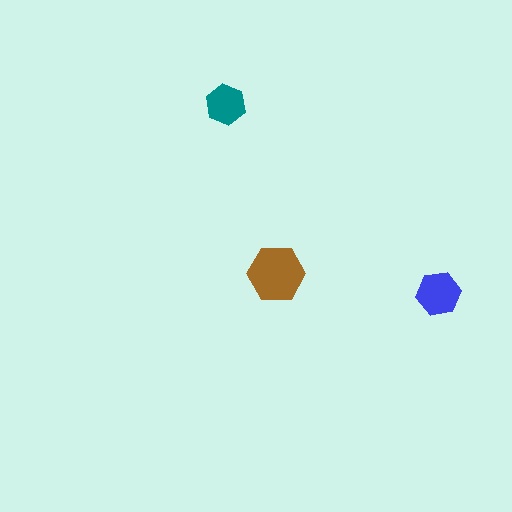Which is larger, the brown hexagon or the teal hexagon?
The brown one.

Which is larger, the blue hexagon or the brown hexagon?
The brown one.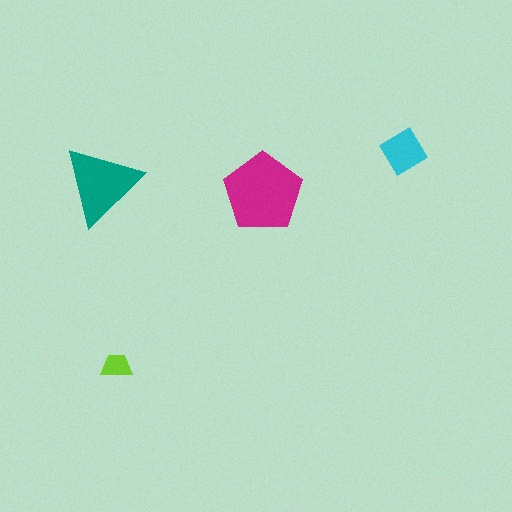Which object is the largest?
The magenta pentagon.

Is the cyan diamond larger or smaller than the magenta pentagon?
Smaller.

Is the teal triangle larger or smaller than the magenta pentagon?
Smaller.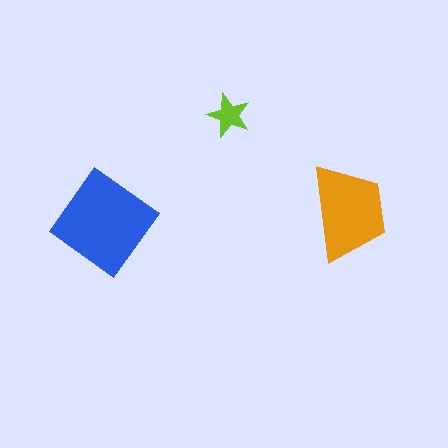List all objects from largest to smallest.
The blue diamond, the orange trapezoid, the lime star.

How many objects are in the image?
There are 3 objects in the image.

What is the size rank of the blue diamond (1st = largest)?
1st.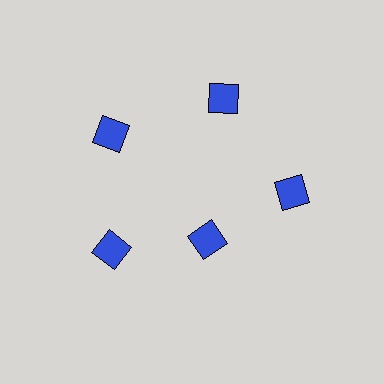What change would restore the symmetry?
The symmetry would be restored by moving it outward, back onto the ring so that all 5 diamonds sit at equal angles and equal distance from the center.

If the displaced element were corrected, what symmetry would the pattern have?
It would have 5-fold rotational symmetry — the pattern would map onto itself every 72 degrees.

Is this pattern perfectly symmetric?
No. The 5 blue diamonds are arranged in a ring, but one element near the 5 o'clock position is pulled inward toward the center, breaking the 5-fold rotational symmetry.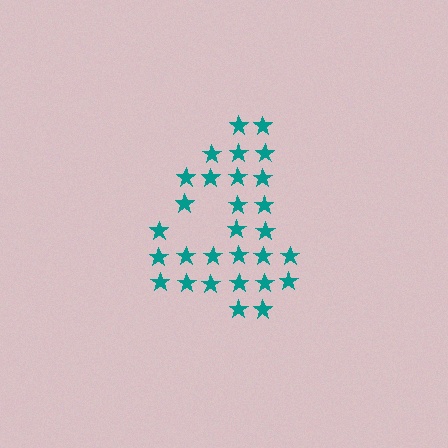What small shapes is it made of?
It is made of small stars.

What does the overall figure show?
The overall figure shows the digit 4.